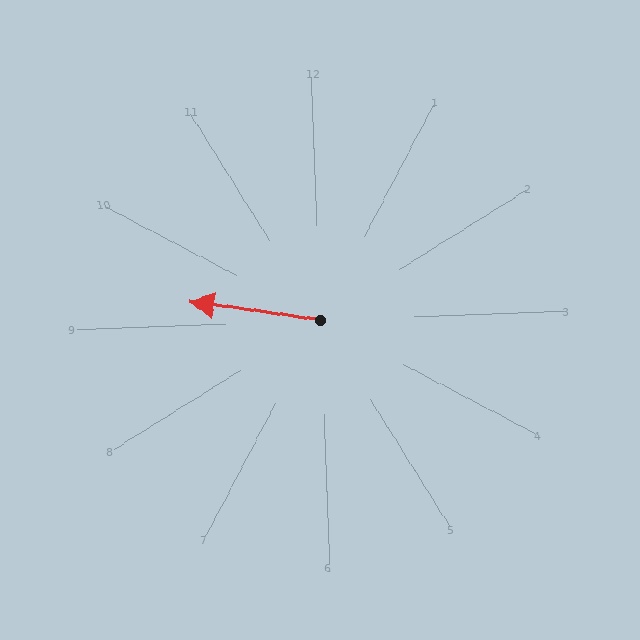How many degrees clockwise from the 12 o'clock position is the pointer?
Approximately 280 degrees.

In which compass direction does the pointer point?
West.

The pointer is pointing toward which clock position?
Roughly 9 o'clock.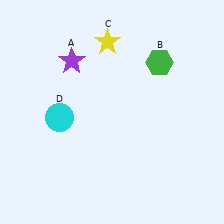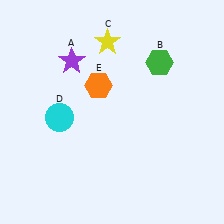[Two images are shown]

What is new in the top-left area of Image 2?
An orange hexagon (E) was added in the top-left area of Image 2.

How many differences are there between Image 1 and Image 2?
There is 1 difference between the two images.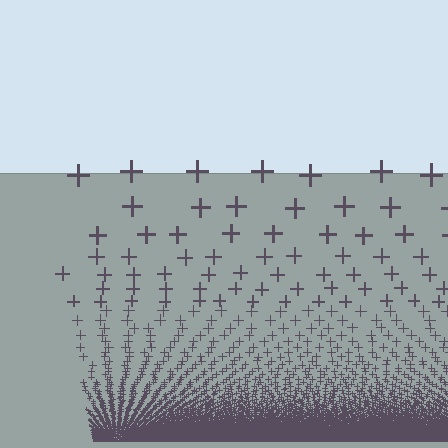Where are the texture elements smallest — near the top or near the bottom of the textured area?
Near the bottom.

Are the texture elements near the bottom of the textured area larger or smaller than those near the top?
Smaller. The gradient is inverted — elements near the bottom are smaller and denser.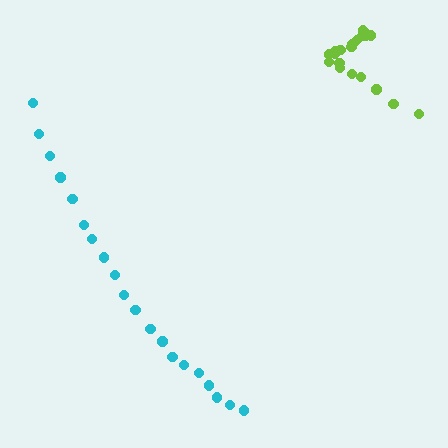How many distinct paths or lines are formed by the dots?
There are 2 distinct paths.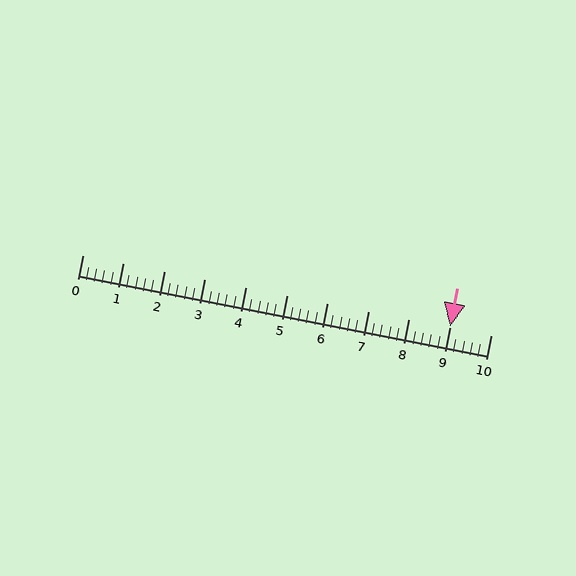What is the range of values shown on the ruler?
The ruler shows values from 0 to 10.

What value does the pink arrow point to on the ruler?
The pink arrow points to approximately 9.0.